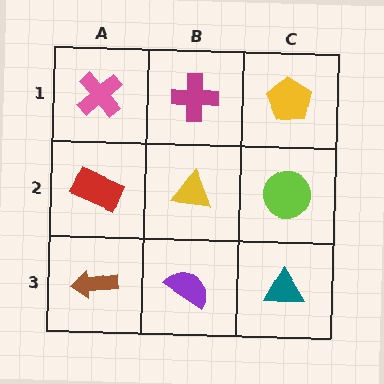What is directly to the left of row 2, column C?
A yellow triangle.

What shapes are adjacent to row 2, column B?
A magenta cross (row 1, column B), a purple semicircle (row 3, column B), a red rectangle (row 2, column A), a lime circle (row 2, column C).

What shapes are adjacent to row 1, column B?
A yellow triangle (row 2, column B), a pink cross (row 1, column A), a yellow pentagon (row 1, column C).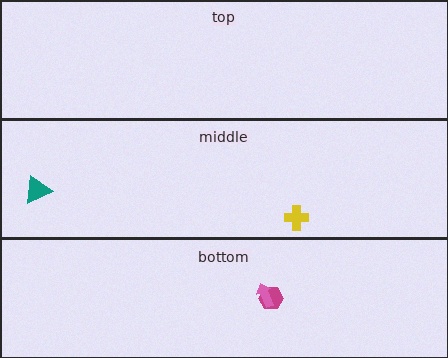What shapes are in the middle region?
The yellow cross, the teal triangle.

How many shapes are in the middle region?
2.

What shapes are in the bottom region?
The magenta hexagon, the pink arrow.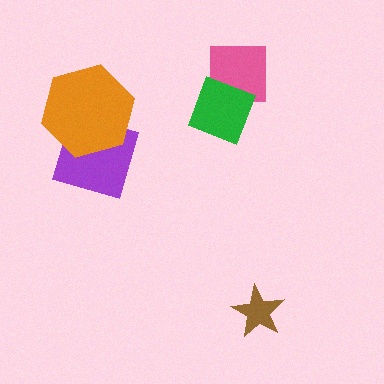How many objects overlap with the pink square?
1 object overlaps with the pink square.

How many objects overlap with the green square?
1 object overlaps with the green square.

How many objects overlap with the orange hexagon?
1 object overlaps with the orange hexagon.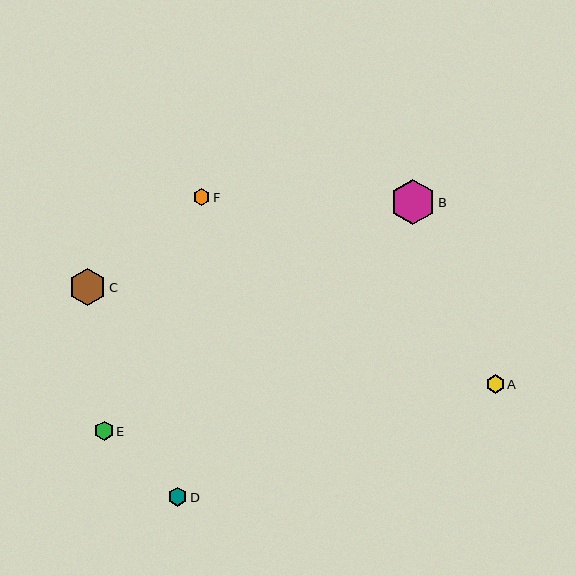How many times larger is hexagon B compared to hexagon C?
Hexagon B is approximately 1.2 times the size of hexagon C.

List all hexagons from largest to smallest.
From largest to smallest: B, C, D, E, A, F.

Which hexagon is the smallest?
Hexagon F is the smallest with a size of approximately 17 pixels.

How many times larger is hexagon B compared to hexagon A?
Hexagon B is approximately 2.5 times the size of hexagon A.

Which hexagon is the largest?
Hexagon B is the largest with a size of approximately 45 pixels.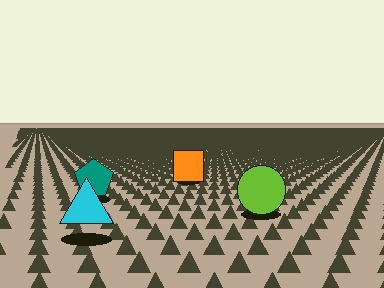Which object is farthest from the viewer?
The orange square is farthest from the viewer. It appears smaller and the ground texture around it is denser.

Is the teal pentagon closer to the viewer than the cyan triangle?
No. The cyan triangle is closer — you can tell from the texture gradient: the ground texture is coarser near it.